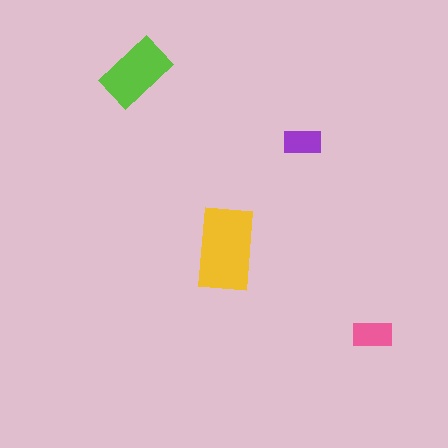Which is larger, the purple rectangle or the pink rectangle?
The pink one.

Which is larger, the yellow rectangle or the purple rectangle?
The yellow one.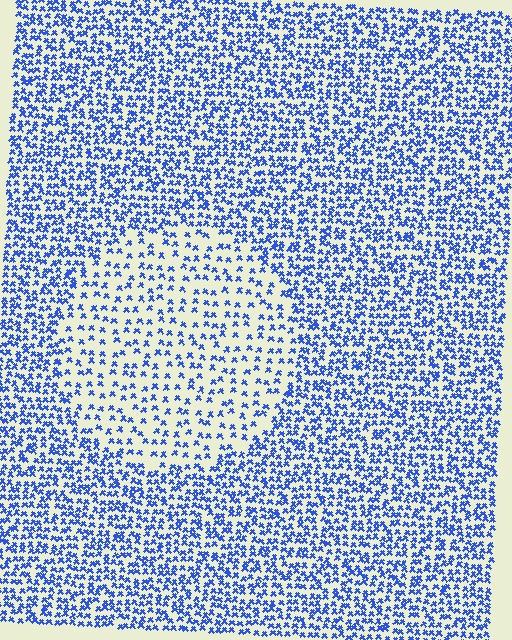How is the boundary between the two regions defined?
The boundary is defined by a change in element density (approximately 2.1x ratio). All elements are the same color, size, and shape.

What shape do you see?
I see a circle.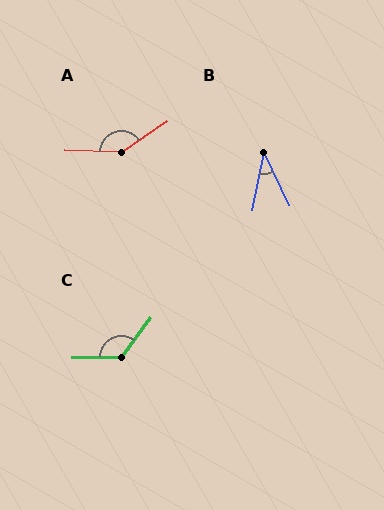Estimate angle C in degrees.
Approximately 126 degrees.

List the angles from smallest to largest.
B (38°), C (126°), A (143°).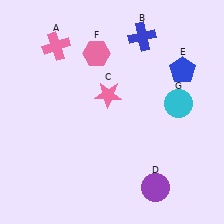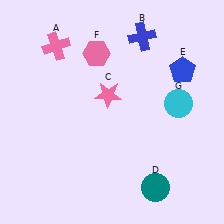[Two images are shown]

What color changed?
The circle (D) changed from purple in Image 1 to teal in Image 2.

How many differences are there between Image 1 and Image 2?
There is 1 difference between the two images.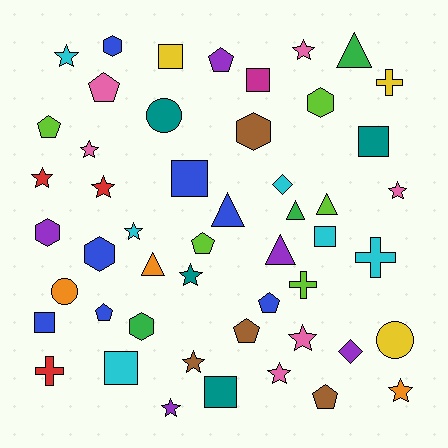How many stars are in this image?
There are 13 stars.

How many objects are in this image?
There are 50 objects.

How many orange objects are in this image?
There are 3 orange objects.